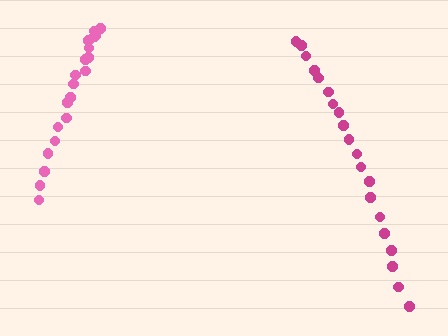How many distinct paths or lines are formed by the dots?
There are 2 distinct paths.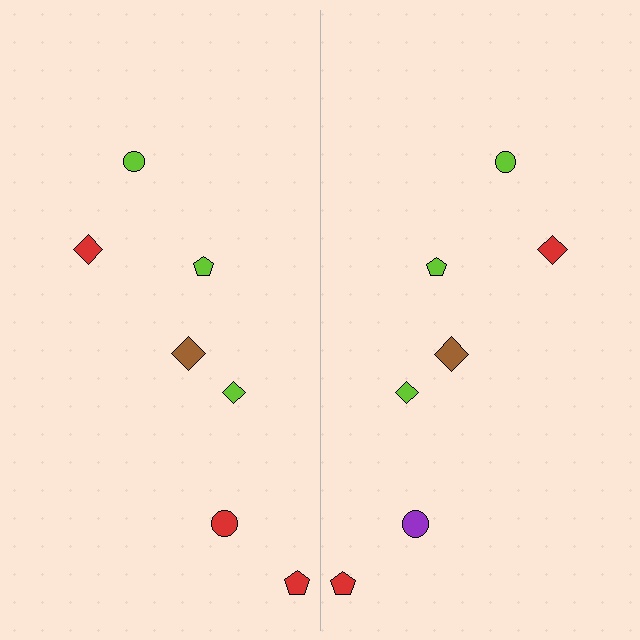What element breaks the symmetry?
The purple circle on the right side breaks the symmetry — its mirror counterpart is red.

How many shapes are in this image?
There are 14 shapes in this image.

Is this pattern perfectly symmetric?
No, the pattern is not perfectly symmetric. The purple circle on the right side breaks the symmetry — its mirror counterpart is red.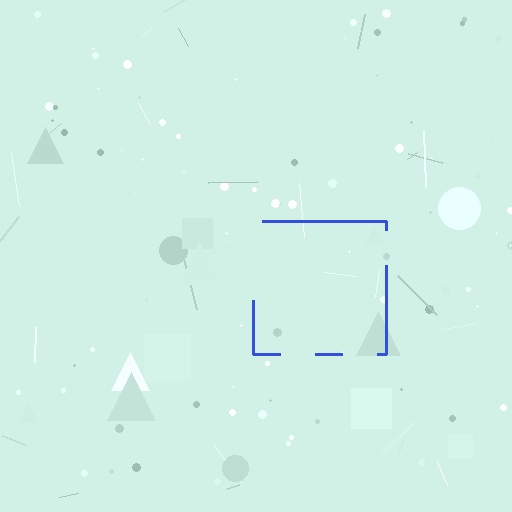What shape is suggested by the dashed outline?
The dashed outline suggests a square.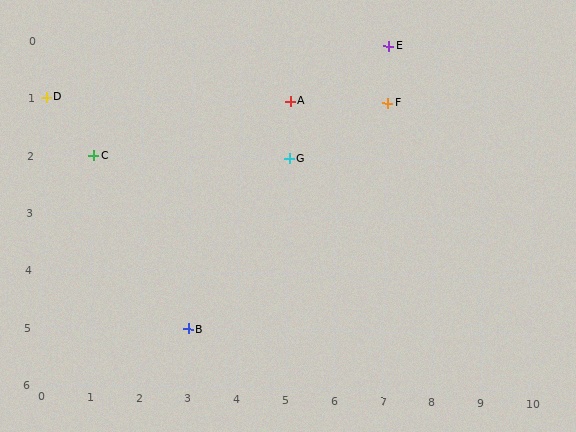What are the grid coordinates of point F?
Point F is at grid coordinates (7, 1).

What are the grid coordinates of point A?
Point A is at grid coordinates (5, 1).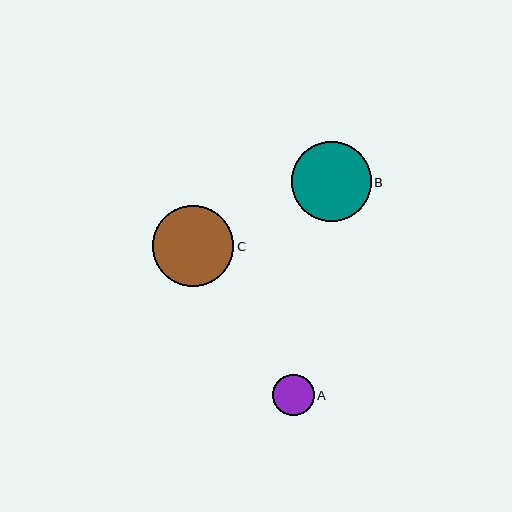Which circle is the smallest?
Circle A is the smallest with a size of approximately 41 pixels.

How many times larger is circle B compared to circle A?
Circle B is approximately 1.9 times the size of circle A.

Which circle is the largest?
Circle C is the largest with a size of approximately 81 pixels.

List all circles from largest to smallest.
From largest to smallest: C, B, A.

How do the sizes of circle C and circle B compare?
Circle C and circle B are approximately the same size.